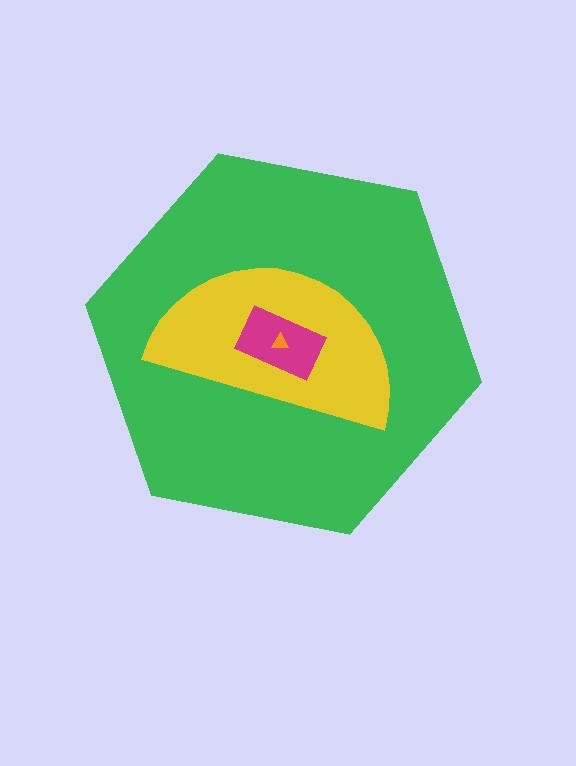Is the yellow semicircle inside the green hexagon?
Yes.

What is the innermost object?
The orange triangle.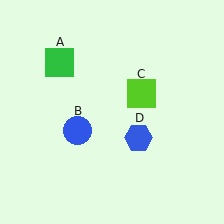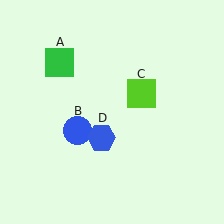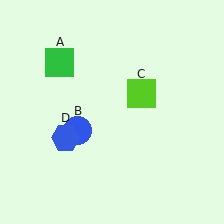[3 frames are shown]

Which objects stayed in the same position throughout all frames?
Green square (object A) and blue circle (object B) and lime square (object C) remained stationary.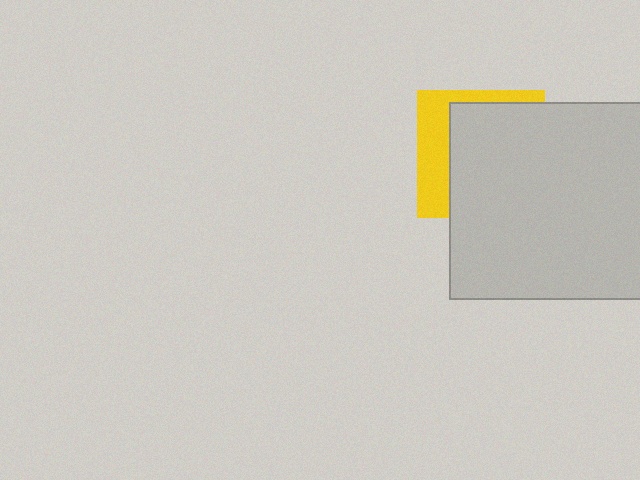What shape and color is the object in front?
The object in front is a light gray rectangle.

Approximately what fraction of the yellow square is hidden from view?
Roughly 68% of the yellow square is hidden behind the light gray rectangle.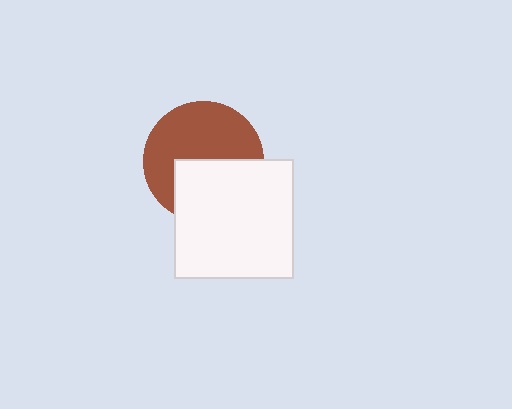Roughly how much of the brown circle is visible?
About half of it is visible (roughly 58%).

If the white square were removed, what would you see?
You would see the complete brown circle.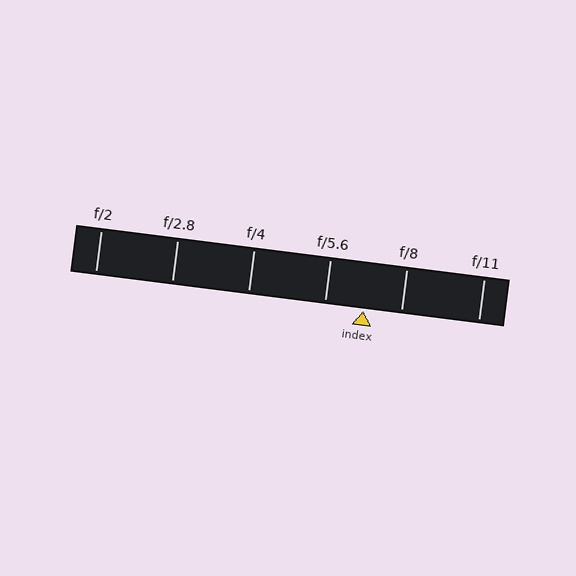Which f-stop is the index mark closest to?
The index mark is closest to f/8.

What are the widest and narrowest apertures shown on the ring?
The widest aperture shown is f/2 and the narrowest is f/11.